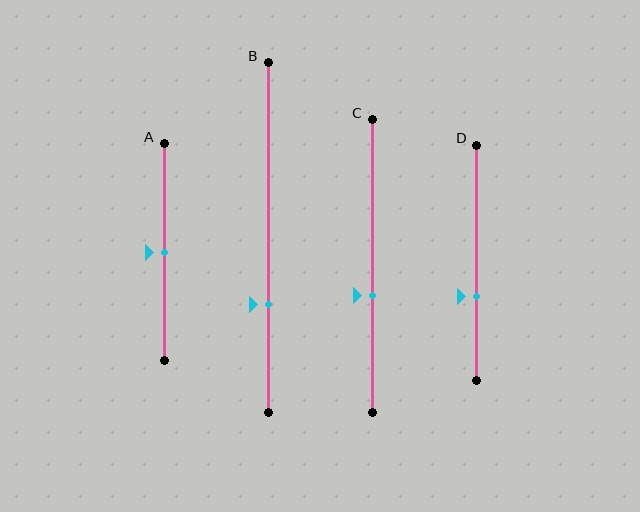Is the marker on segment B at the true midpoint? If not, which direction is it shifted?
No, the marker on segment B is shifted downward by about 19% of the segment length.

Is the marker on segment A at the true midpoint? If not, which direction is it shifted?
Yes, the marker on segment A is at the true midpoint.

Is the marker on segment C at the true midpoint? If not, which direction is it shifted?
No, the marker on segment C is shifted downward by about 10% of the segment length.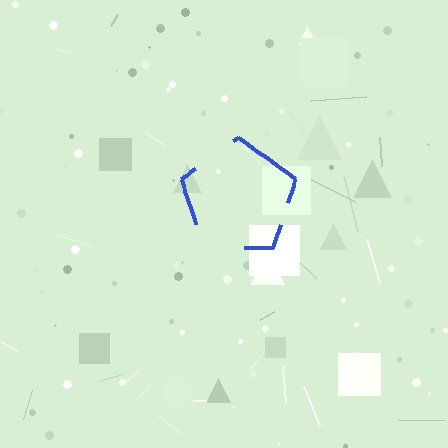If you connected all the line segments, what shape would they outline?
They would outline a pentagon.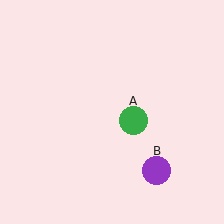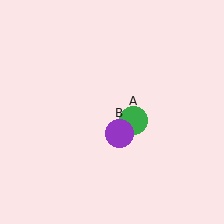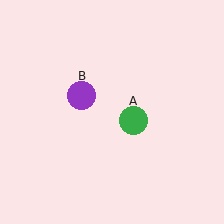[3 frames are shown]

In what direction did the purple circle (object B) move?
The purple circle (object B) moved up and to the left.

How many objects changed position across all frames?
1 object changed position: purple circle (object B).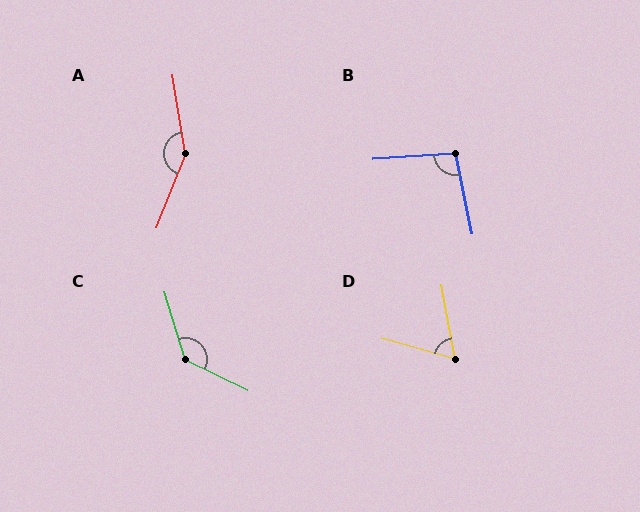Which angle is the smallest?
D, at approximately 64 degrees.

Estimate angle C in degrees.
Approximately 133 degrees.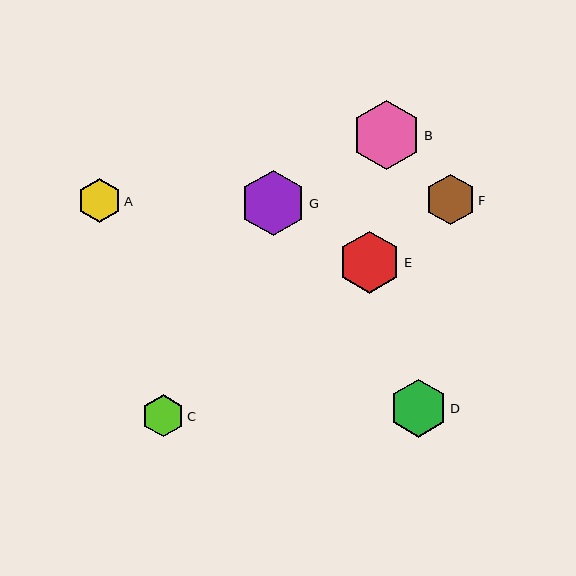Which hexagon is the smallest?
Hexagon C is the smallest with a size of approximately 42 pixels.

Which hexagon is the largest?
Hexagon B is the largest with a size of approximately 69 pixels.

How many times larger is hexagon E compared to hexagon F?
Hexagon E is approximately 1.2 times the size of hexagon F.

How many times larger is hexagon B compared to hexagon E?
Hexagon B is approximately 1.1 times the size of hexagon E.